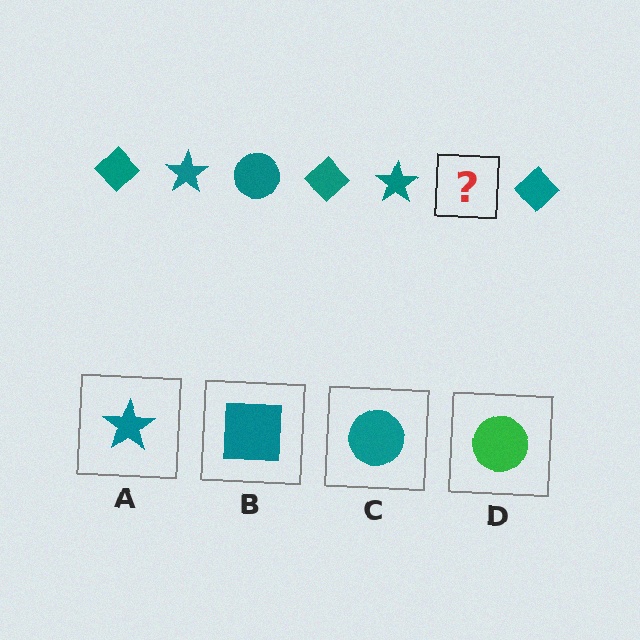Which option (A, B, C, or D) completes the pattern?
C.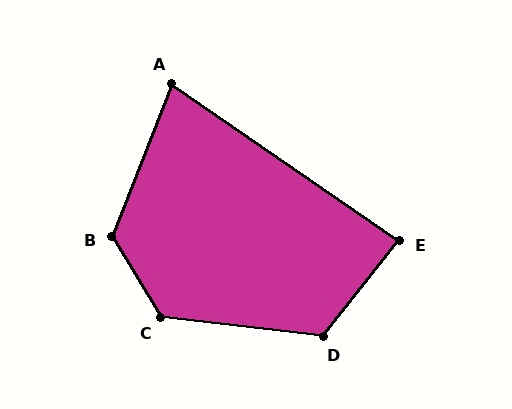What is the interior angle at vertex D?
Approximately 122 degrees (obtuse).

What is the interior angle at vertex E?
Approximately 86 degrees (approximately right).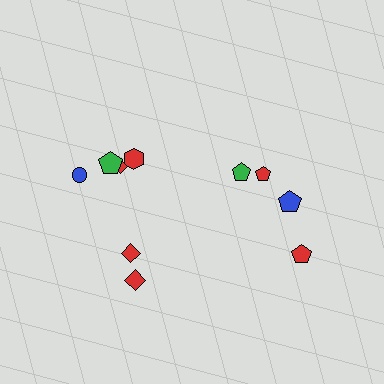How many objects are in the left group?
There are 6 objects.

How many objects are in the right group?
There are 4 objects.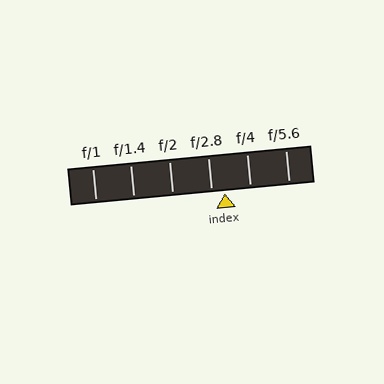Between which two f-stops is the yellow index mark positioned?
The index mark is between f/2.8 and f/4.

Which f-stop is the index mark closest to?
The index mark is closest to f/2.8.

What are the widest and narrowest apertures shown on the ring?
The widest aperture shown is f/1 and the narrowest is f/5.6.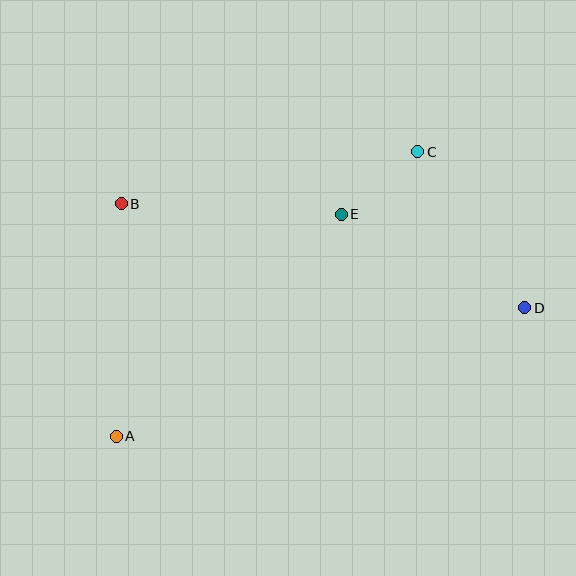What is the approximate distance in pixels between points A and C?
The distance between A and C is approximately 415 pixels.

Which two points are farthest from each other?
Points A and D are farthest from each other.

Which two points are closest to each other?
Points C and E are closest to each other.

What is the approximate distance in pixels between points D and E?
The distance between D and E is approximately 206 pixels.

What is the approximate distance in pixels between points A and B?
The distance between A and B is approximately 233 pixels.